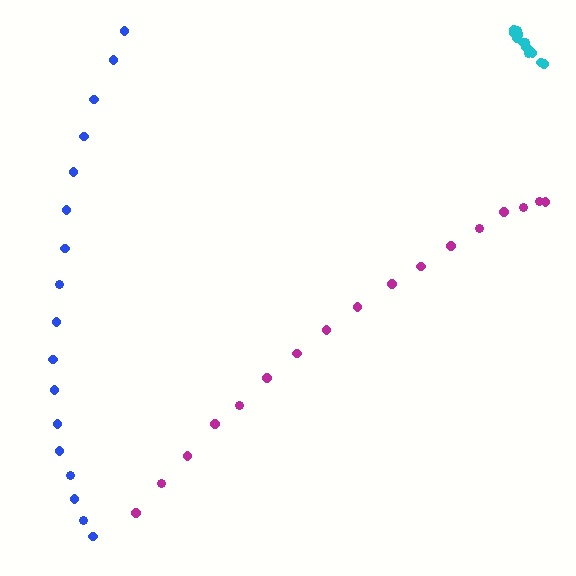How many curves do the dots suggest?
There are 3 distinct paths.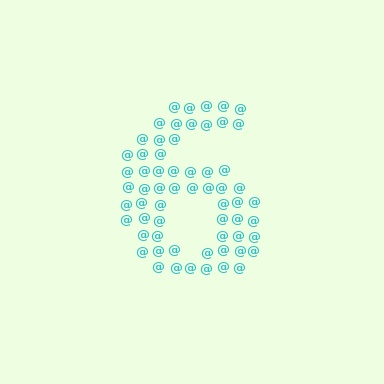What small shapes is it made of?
It is made of small at signs.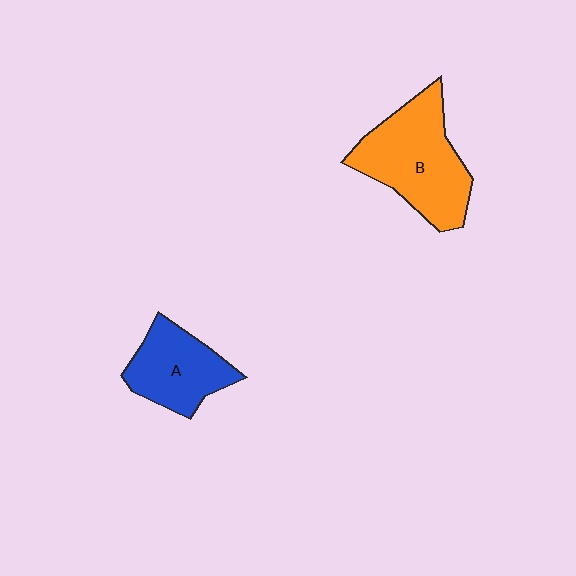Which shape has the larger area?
Shape B (orange).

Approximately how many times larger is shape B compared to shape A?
Approximately 1.5 times.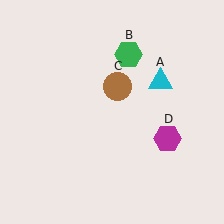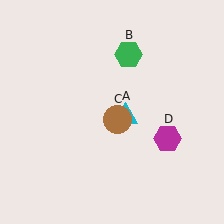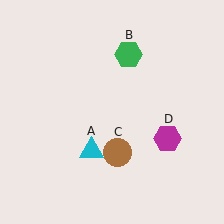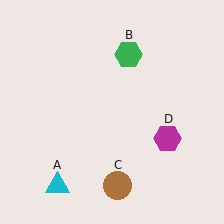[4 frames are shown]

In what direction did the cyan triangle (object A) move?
The cyan triangle (object A) moved down and to the left.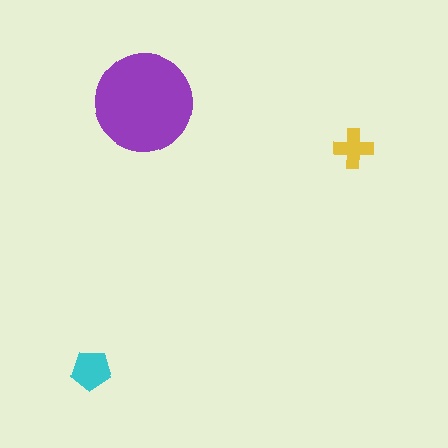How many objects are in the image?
There are 3 objects in the image.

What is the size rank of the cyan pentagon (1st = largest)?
2nd.